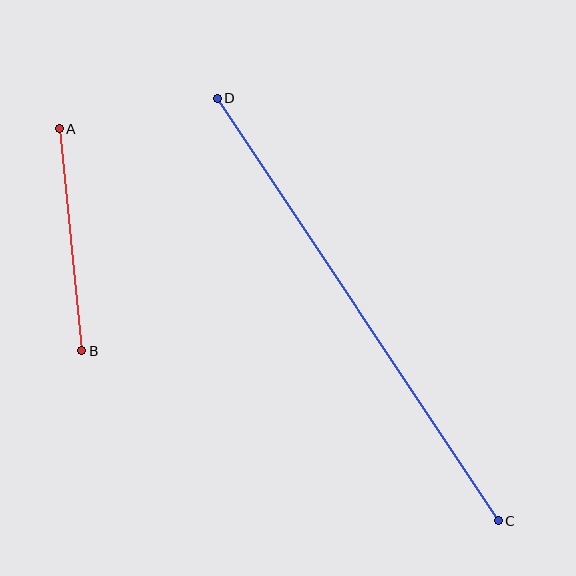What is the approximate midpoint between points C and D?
The midpoint is at approximately (358, 310) pixels.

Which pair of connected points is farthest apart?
Points C and D are farthest apart.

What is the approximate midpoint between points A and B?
The midpoint is at approximately (70, 240) pixels.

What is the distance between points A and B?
The distance is approximately 223 pixels.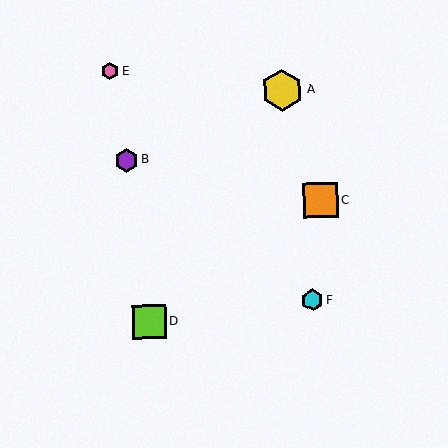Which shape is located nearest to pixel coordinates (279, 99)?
The yellow hexagon (labeled A) at (282, 90) is nearest to that location.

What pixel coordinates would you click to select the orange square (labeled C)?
Click at (320, 201) to select the orange square C.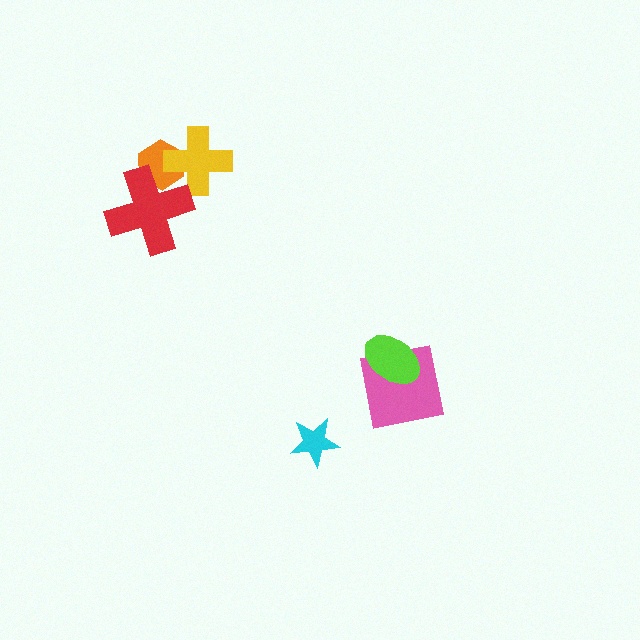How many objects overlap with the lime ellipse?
1 object overlaps with the lime ellipse.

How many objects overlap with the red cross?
2 objects overlap with the red cross.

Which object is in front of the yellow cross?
The red cross is in front of the yellow cross.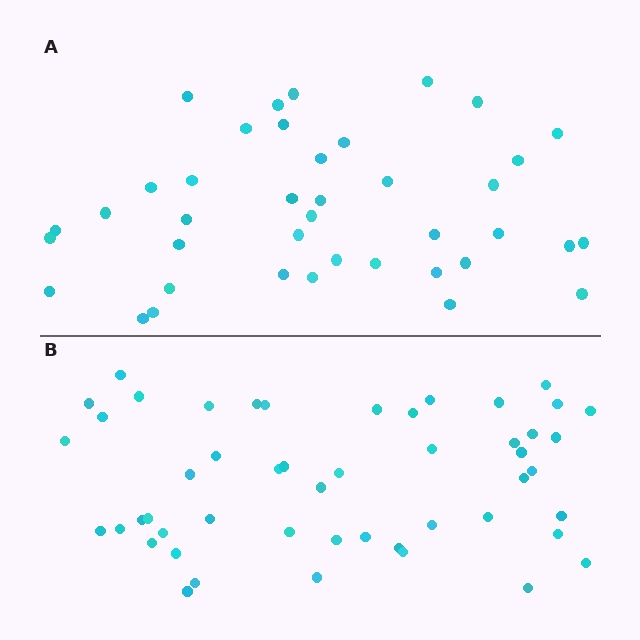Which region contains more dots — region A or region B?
Region B (the bottom region) has more dots.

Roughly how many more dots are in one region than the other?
Region B has roughly 10 or so more dots than region A.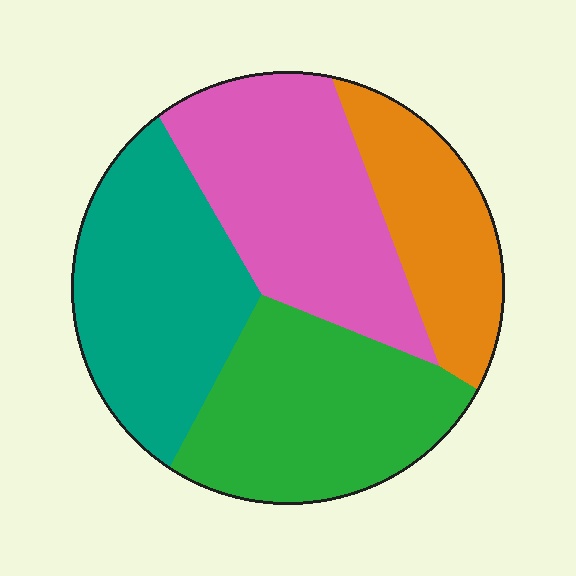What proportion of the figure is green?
Green takes up about one quarter (1/4) of the figure.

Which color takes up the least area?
Orange, at roughly 15%.